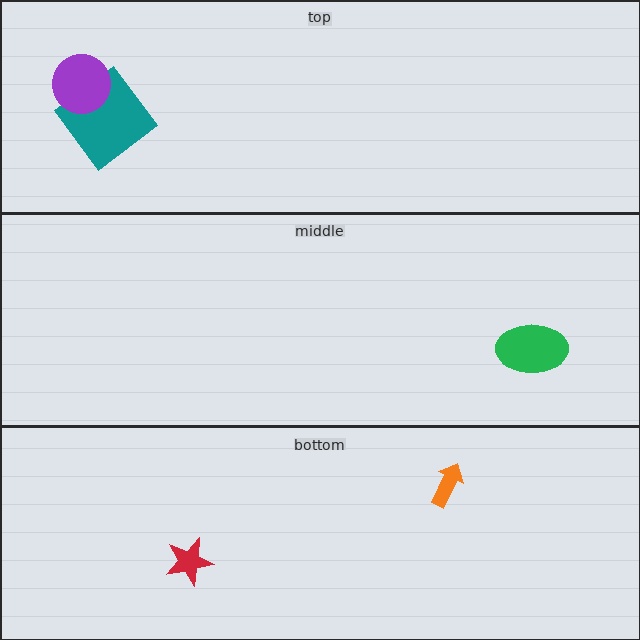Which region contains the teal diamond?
The top region.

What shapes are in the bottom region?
The red star, the orange arrow.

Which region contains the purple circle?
The top region.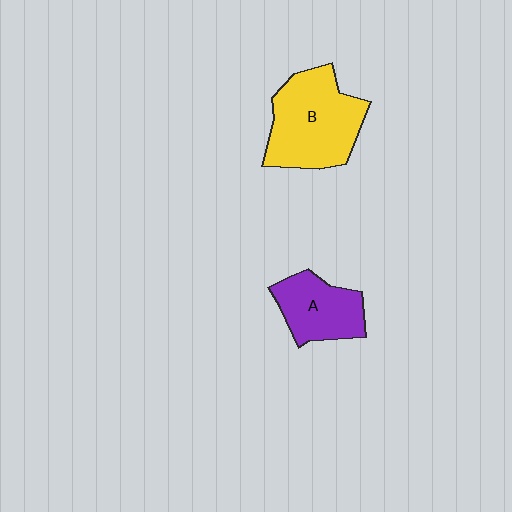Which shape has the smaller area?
Shape A (purple).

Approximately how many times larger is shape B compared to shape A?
Approximately 1.6 times.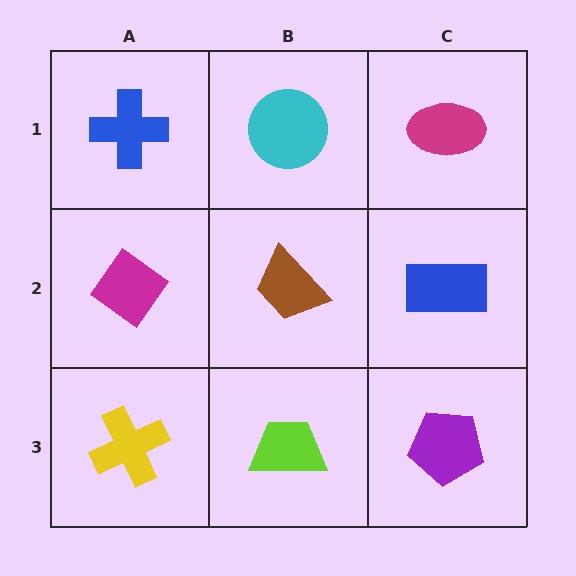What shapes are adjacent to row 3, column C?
A blue rectangle (row 2, column C), a lime trapezoid (row 3, column B).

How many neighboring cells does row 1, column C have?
2.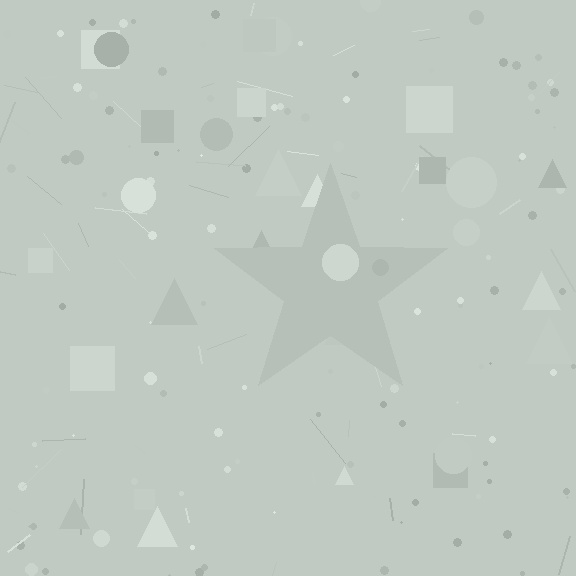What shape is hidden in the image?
A star is hidden in the image.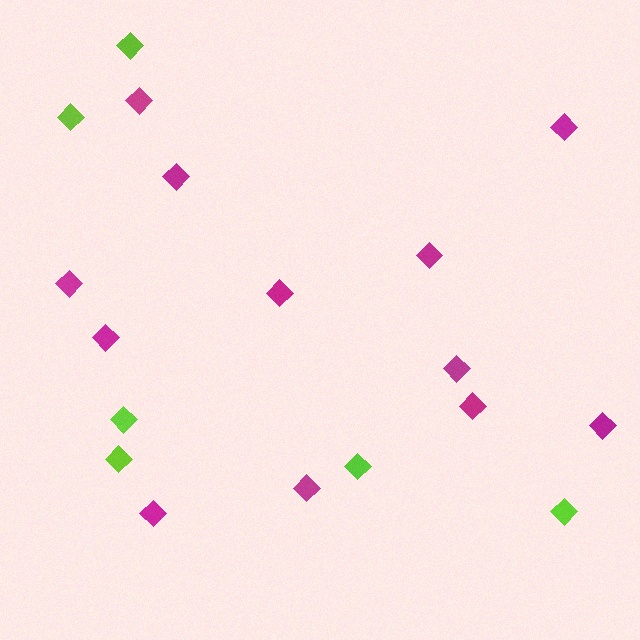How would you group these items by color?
There are 2 groups: one group of magenta diamonds (12) and one group of lime diamonds (6).